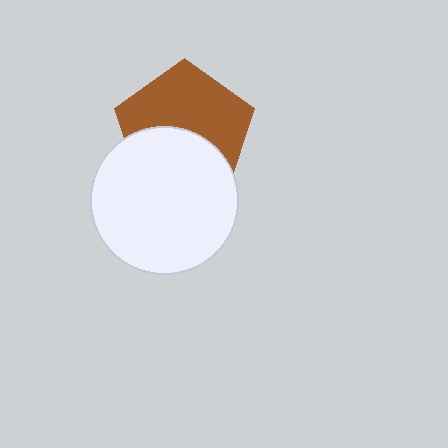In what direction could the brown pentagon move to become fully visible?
The brown pentagon could move up. That would shift it out from behind the white circle entirely.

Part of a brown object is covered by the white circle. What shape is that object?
It is a pentagon.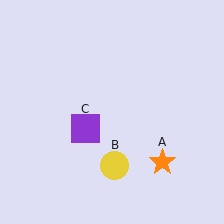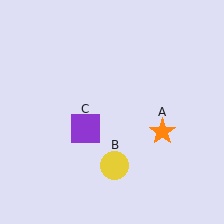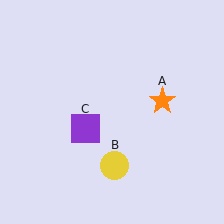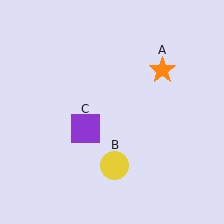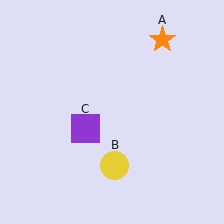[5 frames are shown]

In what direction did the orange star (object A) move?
The orange star (object A) moved up.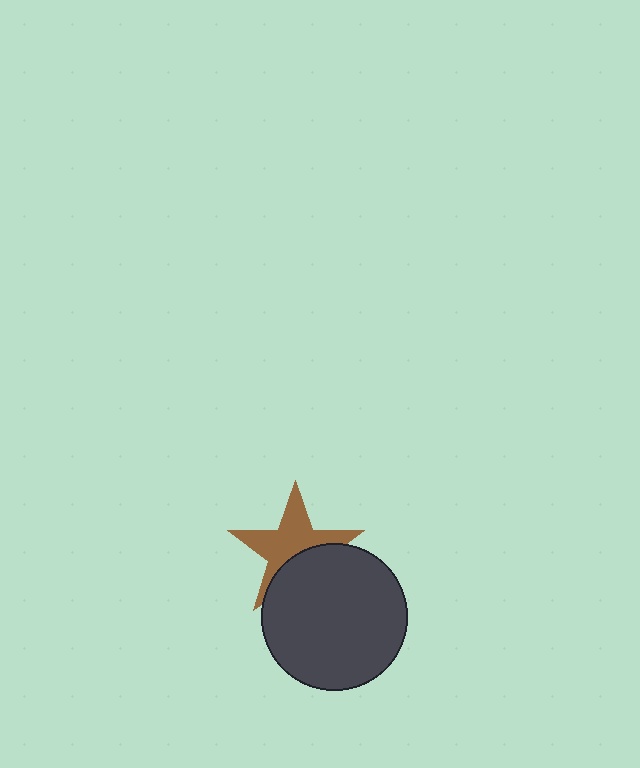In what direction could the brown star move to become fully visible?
The brown star could move up. That would shift it out from behind the dark gray circle entirely.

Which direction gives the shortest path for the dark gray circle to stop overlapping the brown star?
Moving down gives the shortest separation.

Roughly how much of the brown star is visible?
About half of it is visible (roughly 61%).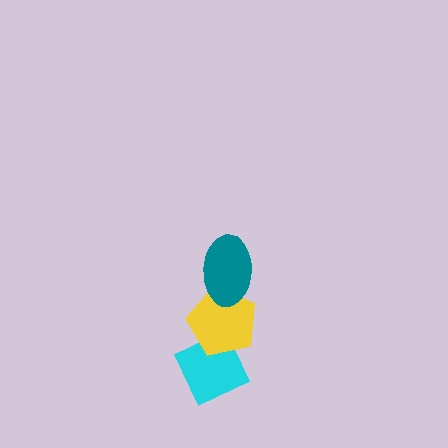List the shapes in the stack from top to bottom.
From top to bottom: the teal ellipse, the yellow pentagon, the cyan diamond.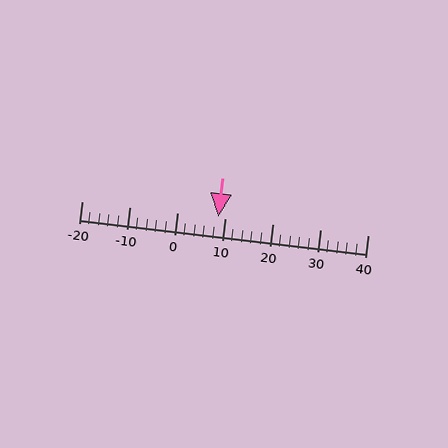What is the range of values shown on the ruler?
The ruler shows values from -20 to 40.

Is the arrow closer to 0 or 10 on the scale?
The arrow is closer to 10.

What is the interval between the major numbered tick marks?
The major tick marks are spaced 10 units apart.